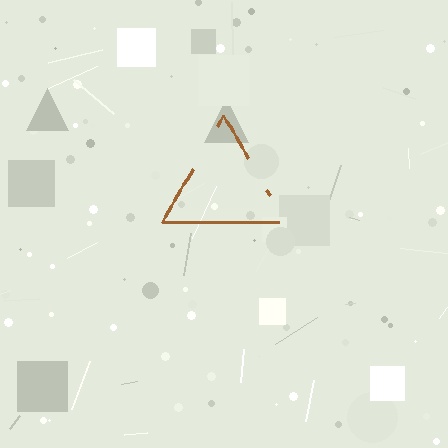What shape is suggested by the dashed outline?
The dashed outline suggests a triangle.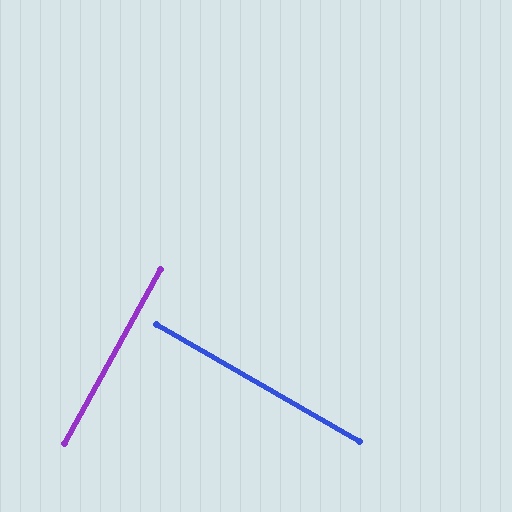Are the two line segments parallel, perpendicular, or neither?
Perpendicular — they meet at approximately 89°.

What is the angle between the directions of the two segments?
Approximately 89 degrees.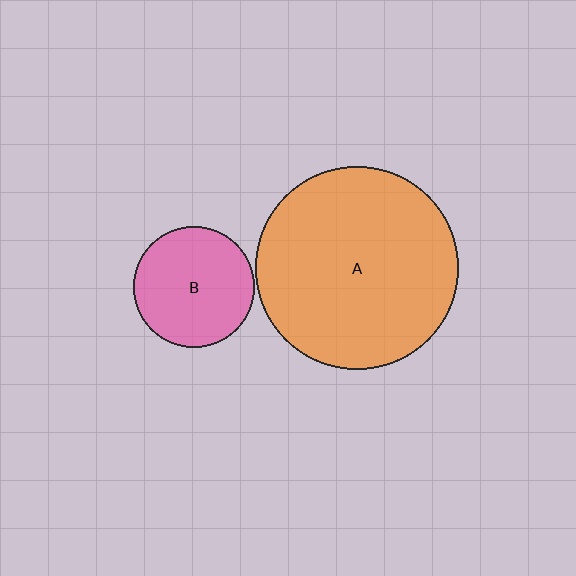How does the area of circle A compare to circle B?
Approximately 2.8 times.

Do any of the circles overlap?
No, none of the circles overlap.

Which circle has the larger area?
Circle A (orange).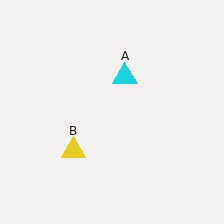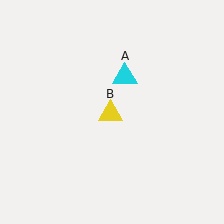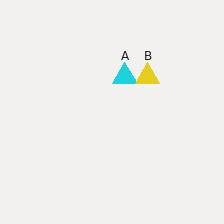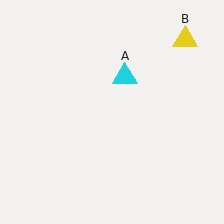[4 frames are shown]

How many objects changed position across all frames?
1 object changed position: yellow triangle (object B).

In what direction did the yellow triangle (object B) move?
The yellow triangle (object B) moved up and to the right.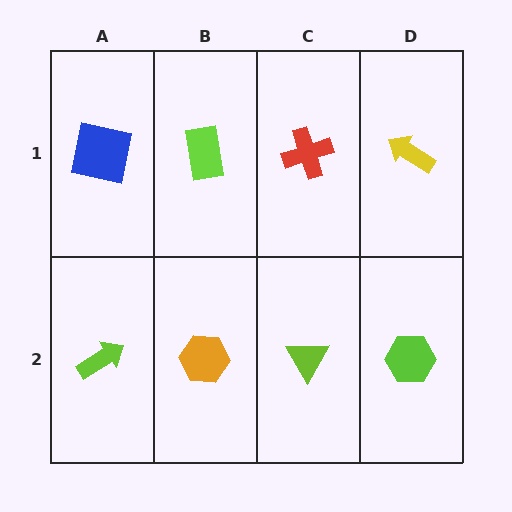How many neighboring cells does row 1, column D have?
2.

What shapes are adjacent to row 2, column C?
A red cross (row 1, column C), an orange hexagon (row 2, column B), a lime hexagon (row 2, column D).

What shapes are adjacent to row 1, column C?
A lime triangle (row 2, column C), a lime rectangle (row 1, column B), a yellow arrow (row 1, column D).